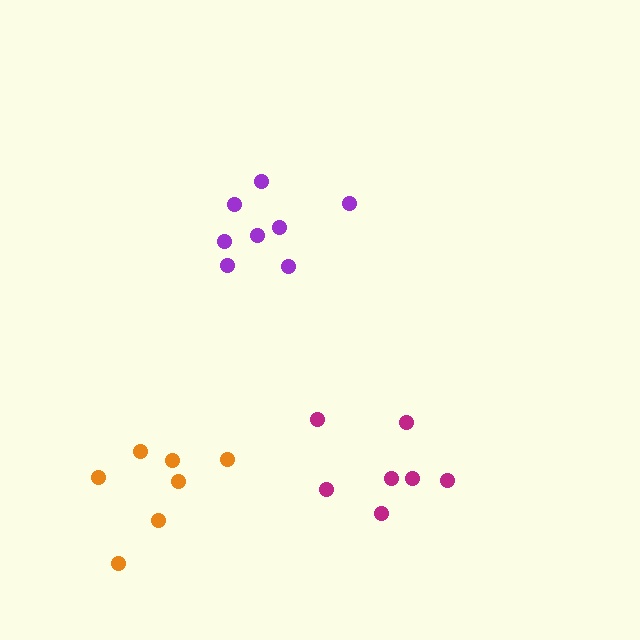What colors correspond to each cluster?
The clusters are colored: purple, orange, magenta.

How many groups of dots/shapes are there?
There are 3 groups.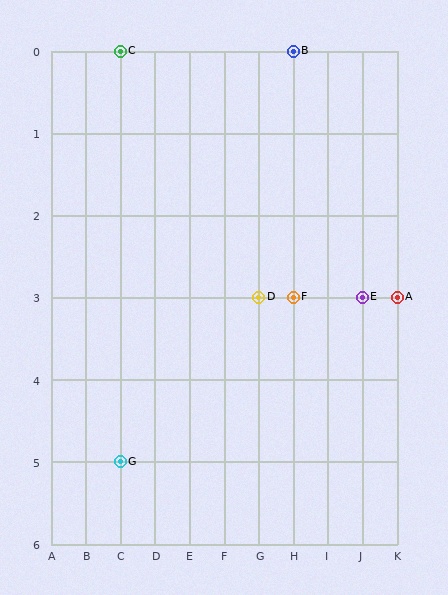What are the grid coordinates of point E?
Point E is at grid coordinates (J, 3).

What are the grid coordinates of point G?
Point G is at grid coordinates (C, 5).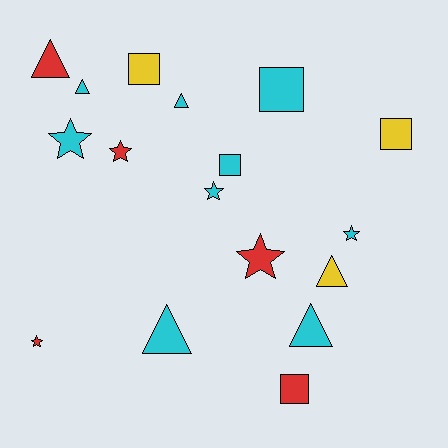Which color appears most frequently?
Cyan, with 9 objects.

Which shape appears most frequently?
Triangle, with 6 objects.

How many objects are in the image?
There are 17 objects.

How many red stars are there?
There are 3 red stars.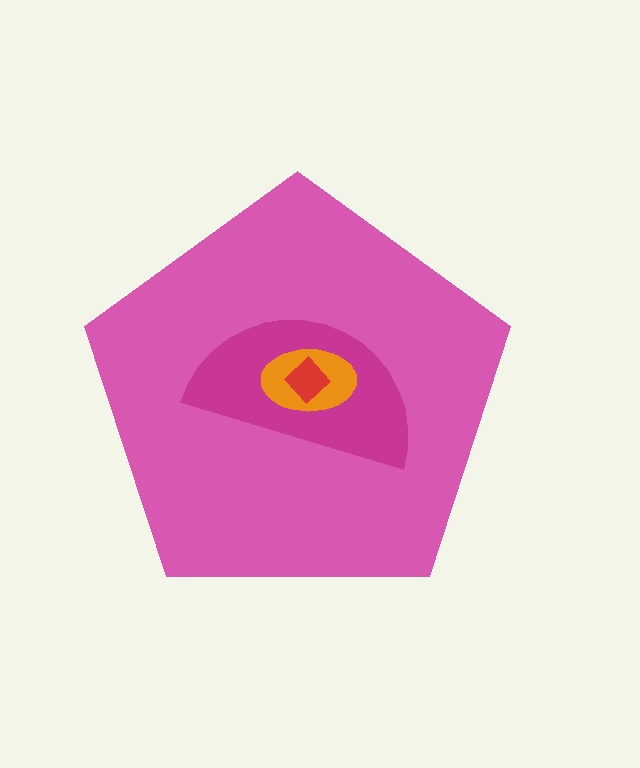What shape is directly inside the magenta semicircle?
The orange ellipse.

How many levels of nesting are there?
4.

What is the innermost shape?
The red diamond.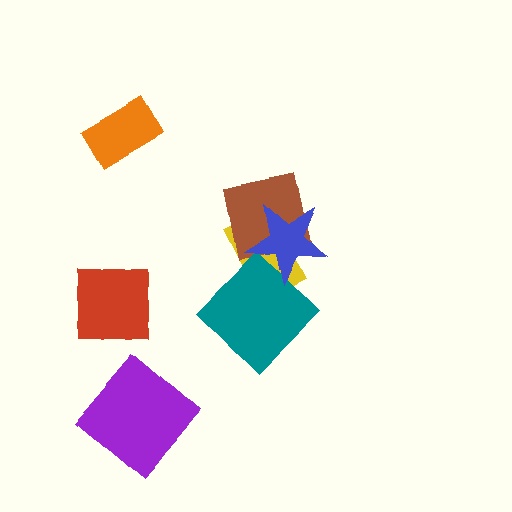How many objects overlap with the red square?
0 objects overlap with the red square.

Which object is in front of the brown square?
The blue star is in front of the brown square.